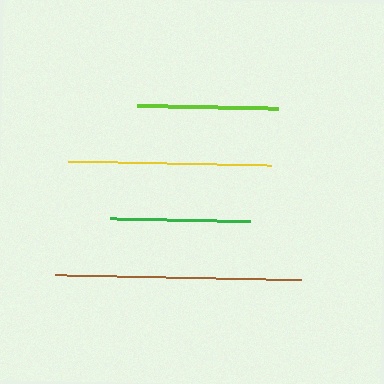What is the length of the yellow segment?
The yellow segment is approximately 203 pixels long.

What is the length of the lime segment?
The lime segment is approximately 141 pixels long.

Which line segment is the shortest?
The green line is the shortest at approximately 140 pixels.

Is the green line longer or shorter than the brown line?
The brown line is longer than the green line.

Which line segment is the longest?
The brown line is the longest at approximately 246 pixels.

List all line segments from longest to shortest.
From longest to shortest: brown, yellow, lime, green.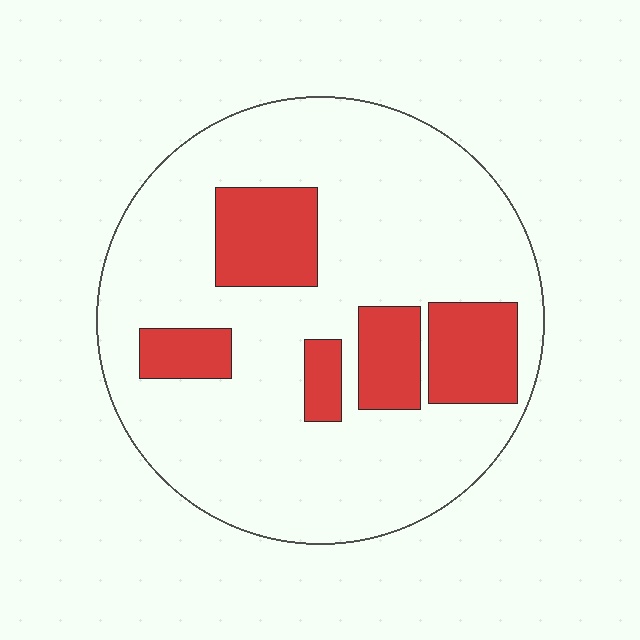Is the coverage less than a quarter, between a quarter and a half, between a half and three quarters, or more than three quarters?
Less than a quarter.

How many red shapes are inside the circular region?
5.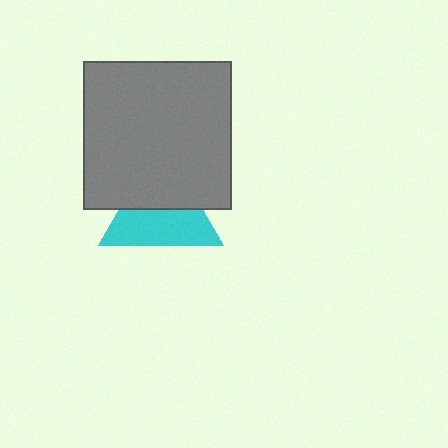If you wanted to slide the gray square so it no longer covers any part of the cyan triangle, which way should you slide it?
Slide it up — that is the most direct way to separate the two shapes.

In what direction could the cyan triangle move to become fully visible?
The cyan triangle could move down. That would shift it out from behind the gray square entirely.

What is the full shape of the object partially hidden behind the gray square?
The partially hidden object is a cyan triangle.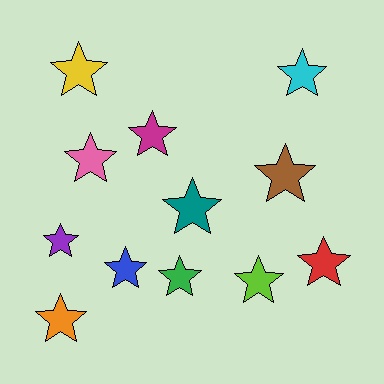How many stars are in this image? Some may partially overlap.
There are 12 stars.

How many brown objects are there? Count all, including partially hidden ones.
There is 1 brown object.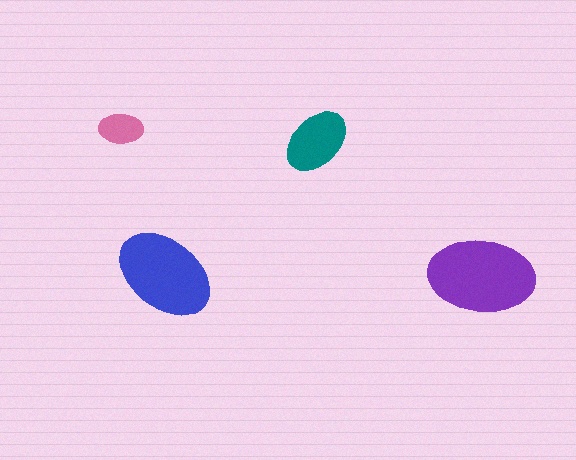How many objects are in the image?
There are 4 objects in the image.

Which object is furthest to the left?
The pink ellipse is leftmost.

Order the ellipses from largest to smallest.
the purple one, the blue one, the teal one, the pink one.